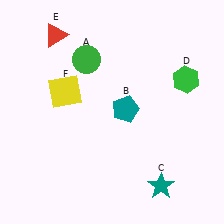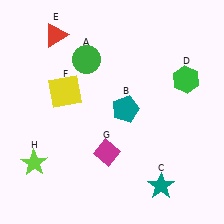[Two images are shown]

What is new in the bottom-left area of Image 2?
A lime star (H) was added in the bottom-left area of Image 2.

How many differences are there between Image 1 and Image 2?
There are 2 differences between the two images.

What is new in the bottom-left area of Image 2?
A magenta diamond (G) was added in the bottom-left area of Image 2.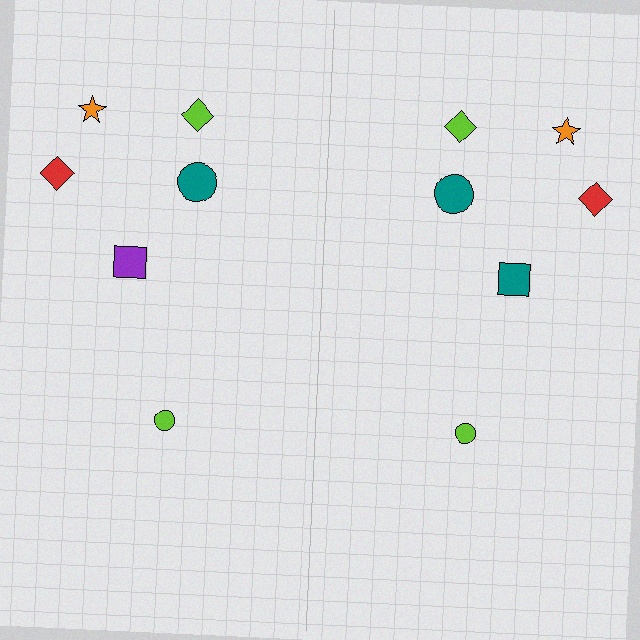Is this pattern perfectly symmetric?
No, the pattern is not perfectly symmetric. The teal square on the right side breaks the symmetry — its mirror counterpart is purple.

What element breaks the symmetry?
The teal square on the right side breaks the symmetry — its mirror counterpart is purple.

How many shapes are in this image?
There are 12 shapes in this image.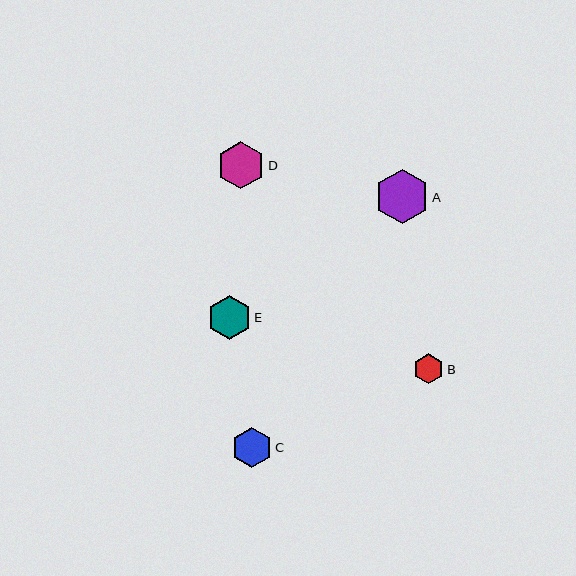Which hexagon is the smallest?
Hexagon B is the smallest with a size of approximately 30 pixels.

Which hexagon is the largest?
Hexagon A is the largest with a size of approximately 54 pixels.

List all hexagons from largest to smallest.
From largest to smallest: A, D, E, C, B.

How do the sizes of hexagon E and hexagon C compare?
Hexagon E and hexagon C are approximately the same size.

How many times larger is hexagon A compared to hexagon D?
Hexagon A is approximately 1.1 times the size of hexagon D.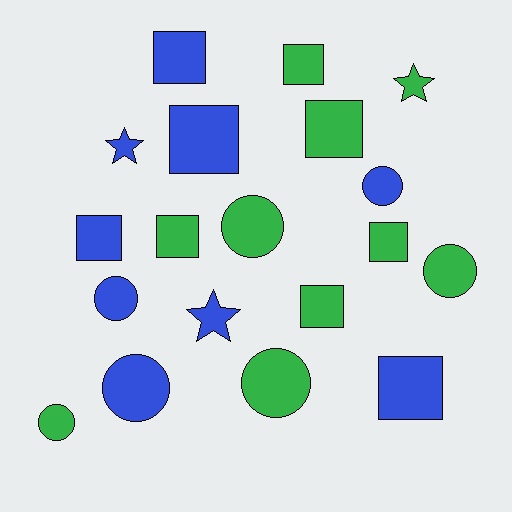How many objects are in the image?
There are 19 objects.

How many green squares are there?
There are 5 green squares.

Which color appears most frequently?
Green, with 10 objects.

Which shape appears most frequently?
Square, with 9 objects.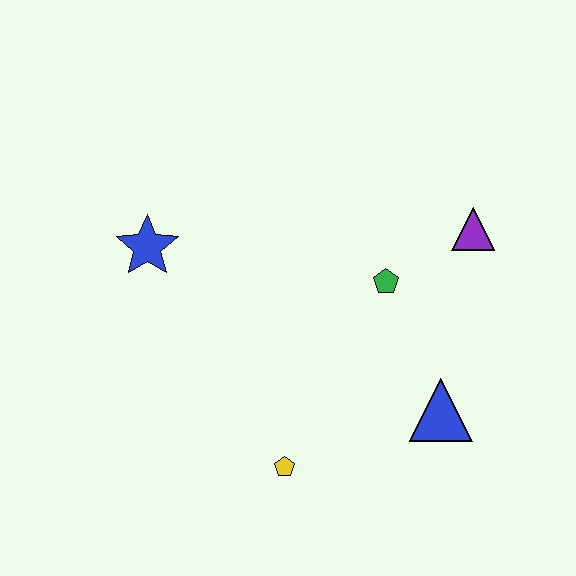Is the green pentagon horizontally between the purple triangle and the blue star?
Yes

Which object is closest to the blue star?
The green pentagon is closest to the blue star.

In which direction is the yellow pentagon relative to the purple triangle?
The yellow pentagon is below the purple triangle.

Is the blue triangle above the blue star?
No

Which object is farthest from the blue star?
The blue triangle is farthest from the blue star.